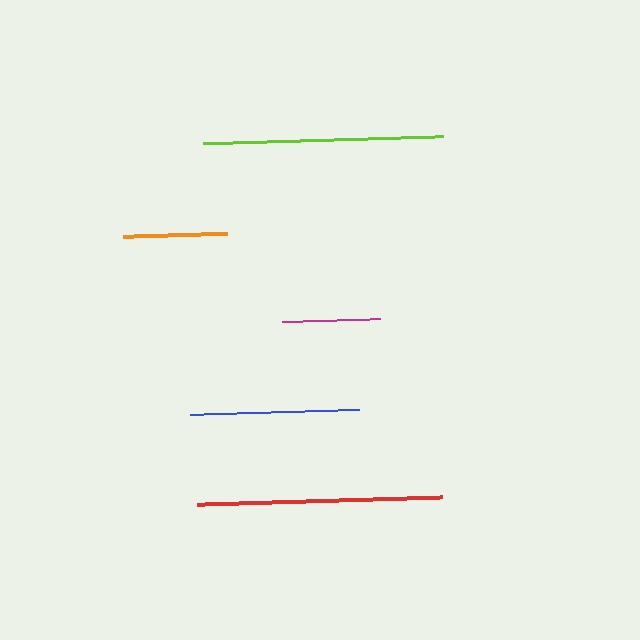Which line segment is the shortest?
The magenta line is the shortest at approximately 97 pixels.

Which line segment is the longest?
The red line is the longest at approximately 245 pixels.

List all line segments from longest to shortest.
From longest to shortest: red, lime, blue, orange, magenta.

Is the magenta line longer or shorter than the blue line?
The blue line is longer than the magenta line.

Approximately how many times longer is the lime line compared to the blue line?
The lime line is approximately 1.4 times the length of the blue line.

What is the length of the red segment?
The red segment is approximately 245 pixels long.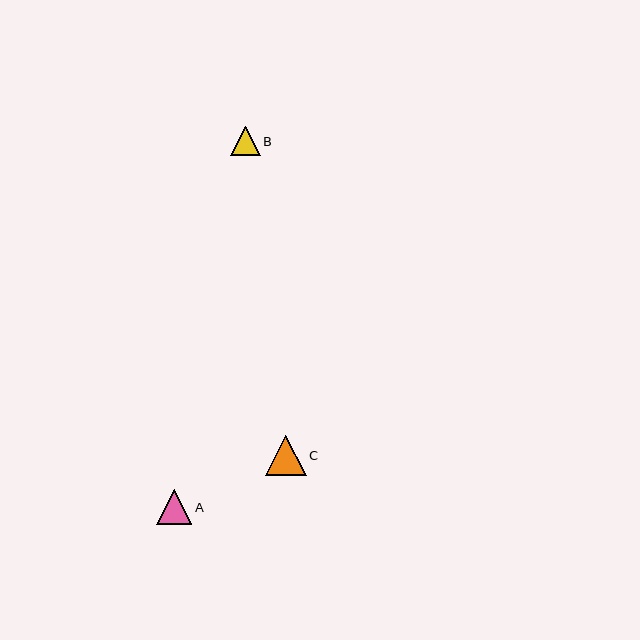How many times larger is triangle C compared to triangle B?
Triangle C is approximately 1.4 times the size of triangle B.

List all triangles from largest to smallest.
From largest to smallest: C, A, B.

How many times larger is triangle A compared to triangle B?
Triangle A is approximately 1.2 times the size of triangle B.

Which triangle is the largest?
Triangle C is the largest with a size of approximately 41 pixels.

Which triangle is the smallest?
Triangle B is the smallest with a size of approximately 29 pixels.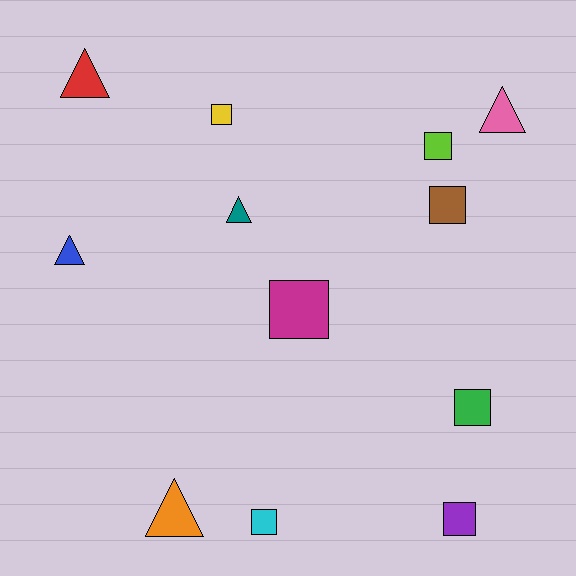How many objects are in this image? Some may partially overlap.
There are 12 objects.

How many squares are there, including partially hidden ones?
There are 7 squares.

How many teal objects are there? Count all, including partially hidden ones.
There is 1 teal object.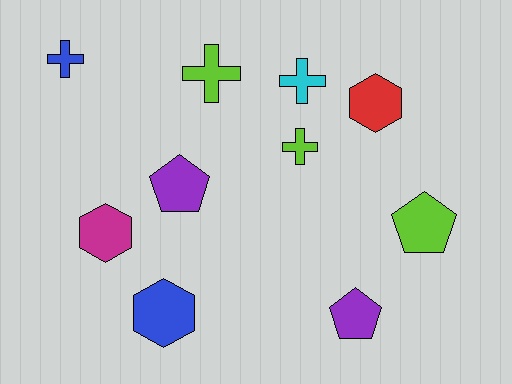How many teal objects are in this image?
There are no teal objects.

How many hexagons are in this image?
There are 3 hexagons.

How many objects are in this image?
There are 10 objects.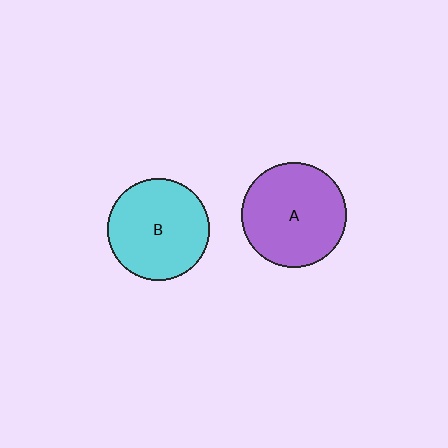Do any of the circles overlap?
No, none of the circles overlap.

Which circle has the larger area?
Circle A (purple).